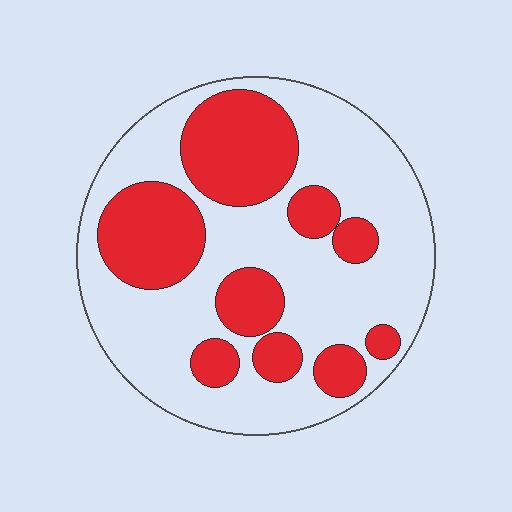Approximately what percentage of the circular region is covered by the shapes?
Approximately 35%.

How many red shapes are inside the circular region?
9.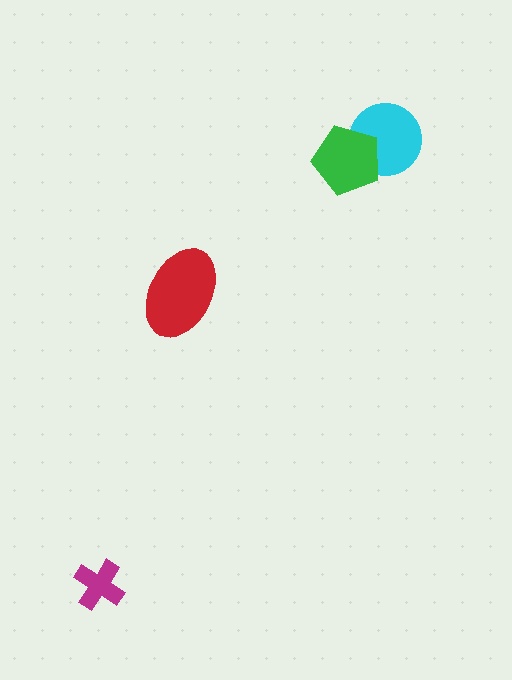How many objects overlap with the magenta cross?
0 objects overlap with the magenta cross.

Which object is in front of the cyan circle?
The green pentagon is in front of the cyan circle.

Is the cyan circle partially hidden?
Yes, it is partially covered by another shape.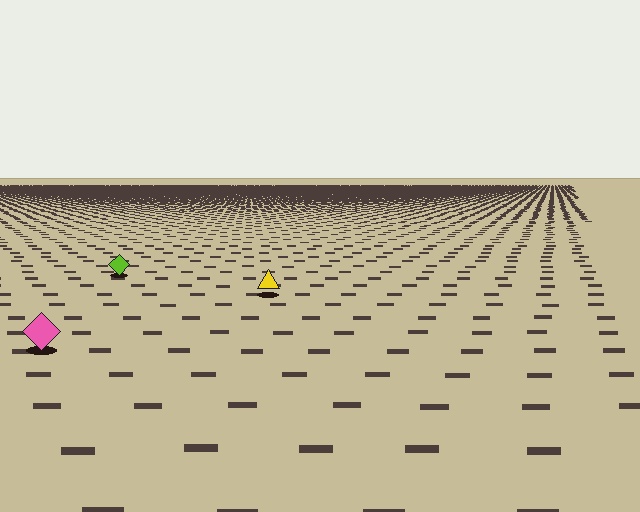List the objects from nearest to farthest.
From nearest to farthest: the pink diamond, the yellow triangle, the lime diamond.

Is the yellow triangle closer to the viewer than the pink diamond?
No. The pink diamond is closer — you can tell from the texture gradient: the ground texture is coarser near it.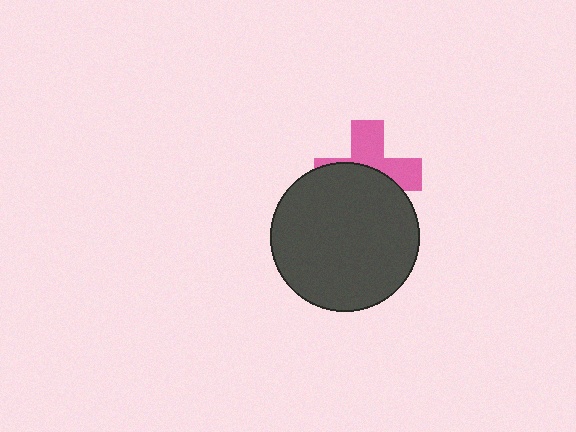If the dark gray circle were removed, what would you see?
You would see the complete pink cross.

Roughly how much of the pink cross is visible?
About half of it is visible (roughly 47%).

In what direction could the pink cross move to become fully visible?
The pink cross could move up. That would shift it out from behind the dark gray circle entirely.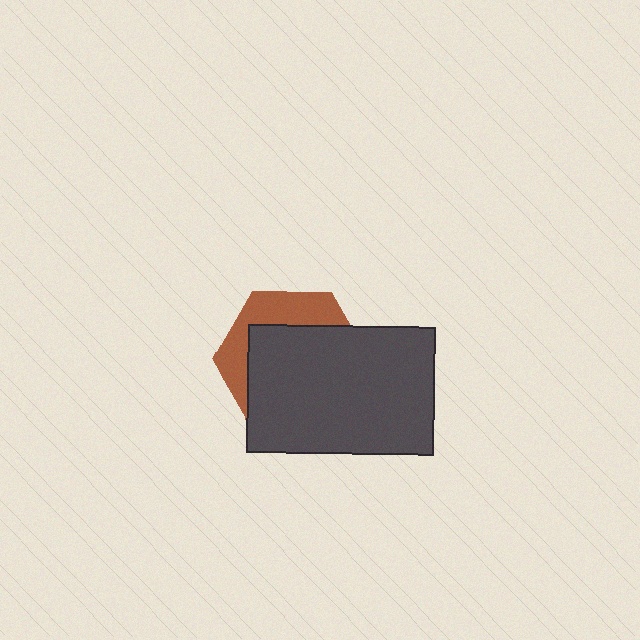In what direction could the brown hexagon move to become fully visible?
The brown hexagon could move up. That would shift it out from behind the dark gray rectangle entirely.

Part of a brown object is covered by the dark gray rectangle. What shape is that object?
It is a hexagon.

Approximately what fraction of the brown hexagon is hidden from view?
Roughly 68% of the brown hexagon is hidden behind the dark gray rectangle.